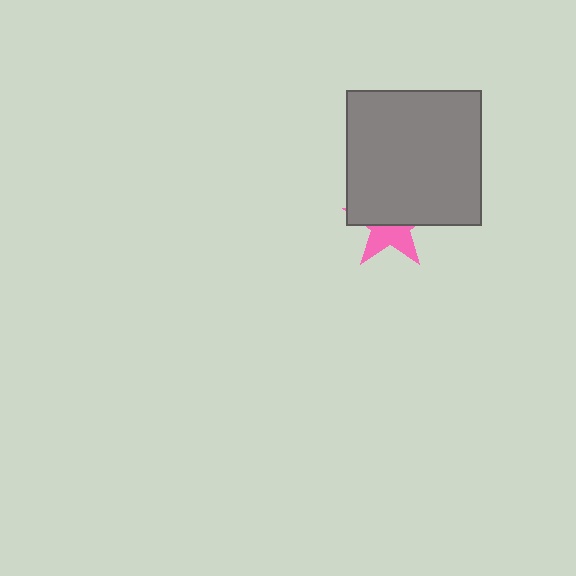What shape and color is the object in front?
The object in front is a gray square.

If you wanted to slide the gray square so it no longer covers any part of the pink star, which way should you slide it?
Slide it up — that is the most direct way to separate the two shapes.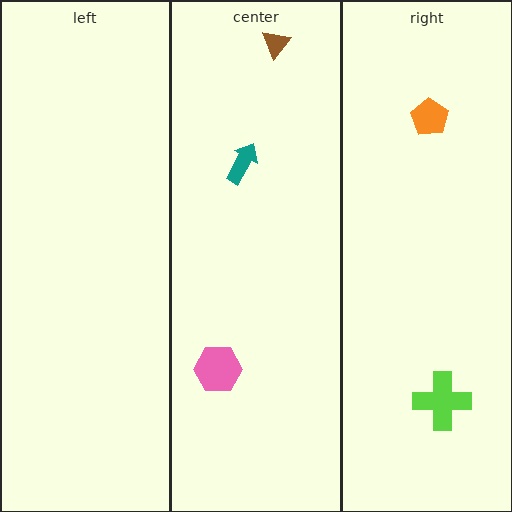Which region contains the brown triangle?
The center region.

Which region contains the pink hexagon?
The center region.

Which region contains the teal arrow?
The center region.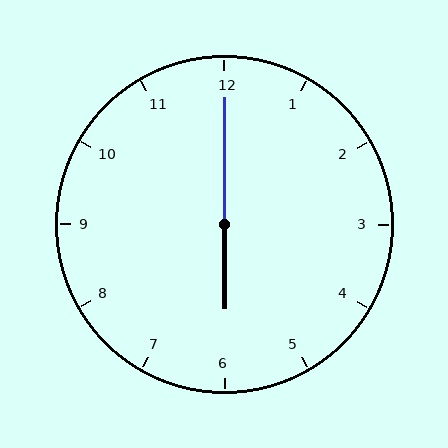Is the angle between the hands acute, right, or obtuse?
It is obtuse.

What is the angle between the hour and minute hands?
Approximately 180 degrees.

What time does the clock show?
6:00.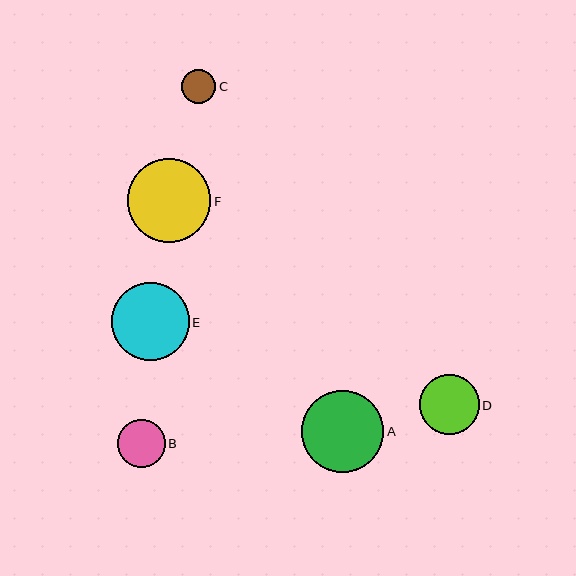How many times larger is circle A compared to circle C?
Circle A is approximately 2.4 times the size of circle C.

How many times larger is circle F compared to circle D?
Circle F is approximately 1.4 times the size of circle D.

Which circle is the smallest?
Circle C is the smallest with a size of approximately 34 pixels.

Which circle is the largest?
Circle F is the largest with a size of approximately 83 pixels.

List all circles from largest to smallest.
From largest to smallest: F, A, E, D, B, C.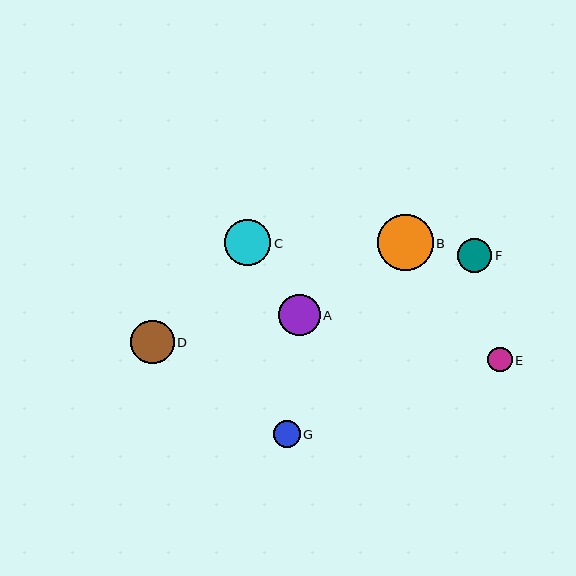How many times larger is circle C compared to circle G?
Circle C is approximately 1.7 times the size of circle G.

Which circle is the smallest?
Circle E is the smallest with a size of approximately 25 pixels.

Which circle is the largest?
Circle B is the largest with a size of approximately 56 pixels.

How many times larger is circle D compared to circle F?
Circle D is approximately 1.3 times the size of circle F.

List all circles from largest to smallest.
From largest to smallest: B, C, D, A, F, G, E.